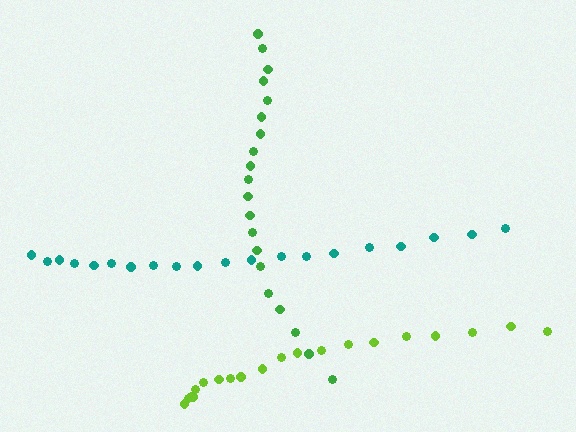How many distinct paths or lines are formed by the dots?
There are 3 distinct paths.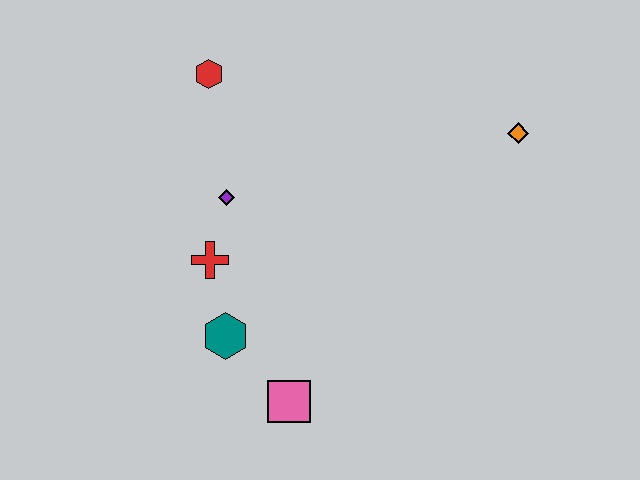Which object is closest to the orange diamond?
The purple diamond is closest to the orange diamond.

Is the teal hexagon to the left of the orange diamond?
Yes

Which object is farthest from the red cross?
The orange diamond is farthest from the red cross.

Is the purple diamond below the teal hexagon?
No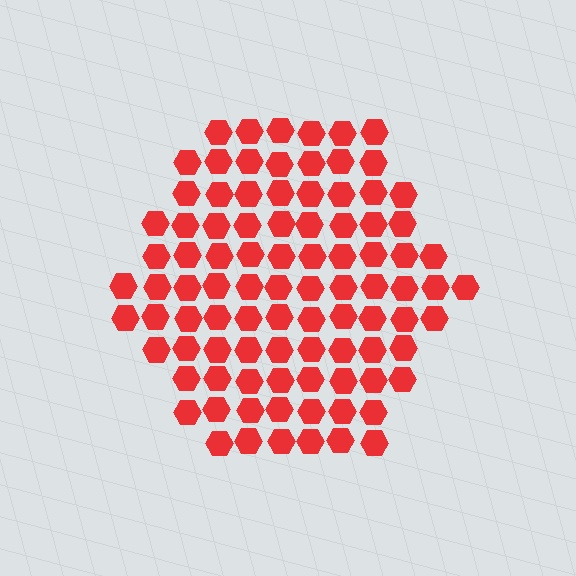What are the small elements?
The small elements are hexagons.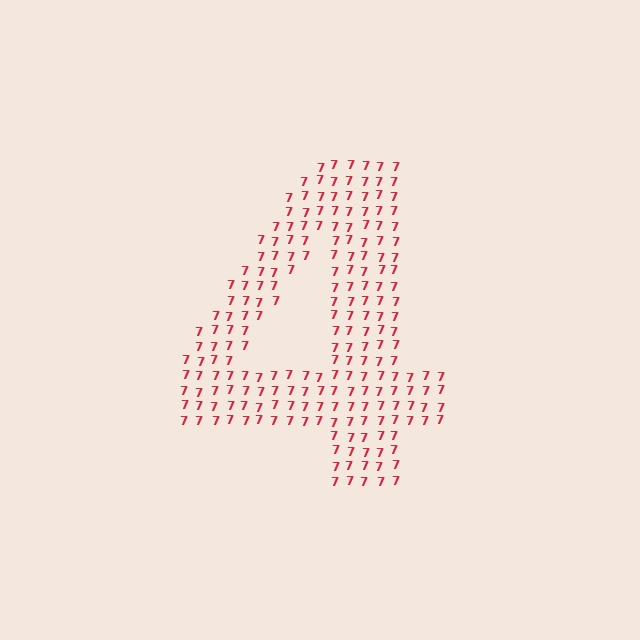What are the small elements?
The small elements are digit 7's.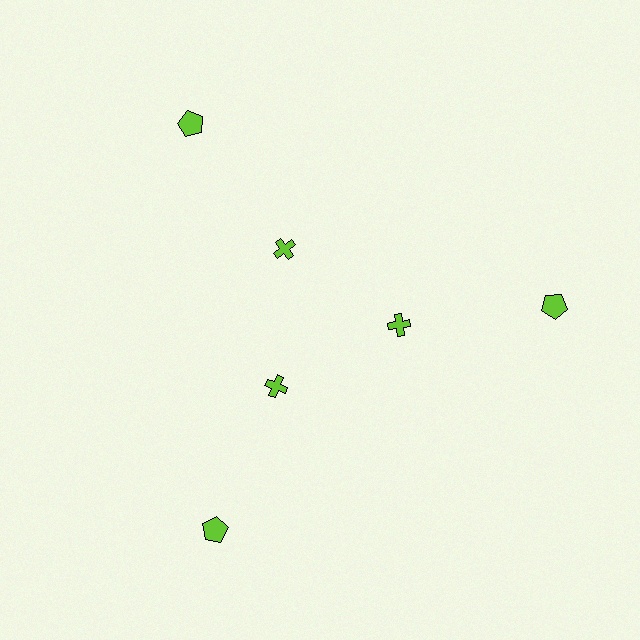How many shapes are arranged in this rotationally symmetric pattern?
There are 6 shapes, arranged in 3 groups of 2.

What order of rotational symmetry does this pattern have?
This pattern has 3-fold rotational symmetry.